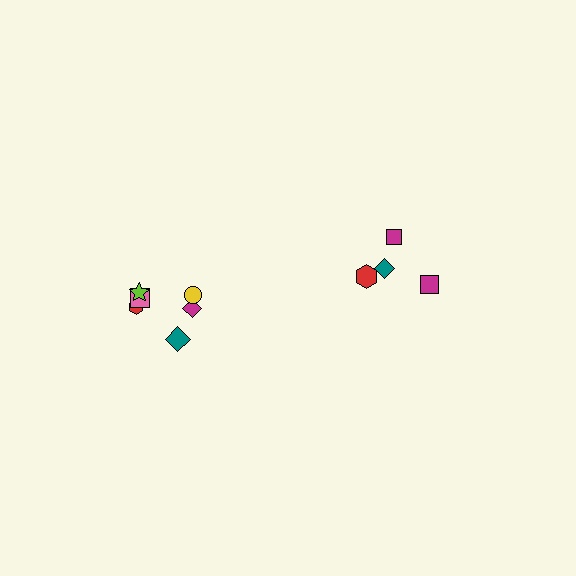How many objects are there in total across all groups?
There are 10 objects.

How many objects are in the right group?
There are 4 objects.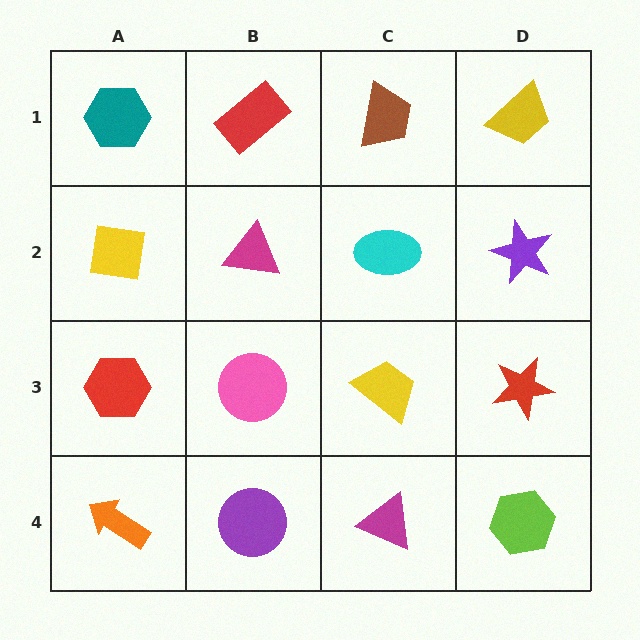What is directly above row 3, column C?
A cyan ellipse.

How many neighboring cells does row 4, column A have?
2.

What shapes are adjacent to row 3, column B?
A magenta triangle (row 2, column B), a purple circle (row 4, column B), a red hexagon (row 3, column A), a yellow trapezoid (row 3, column C).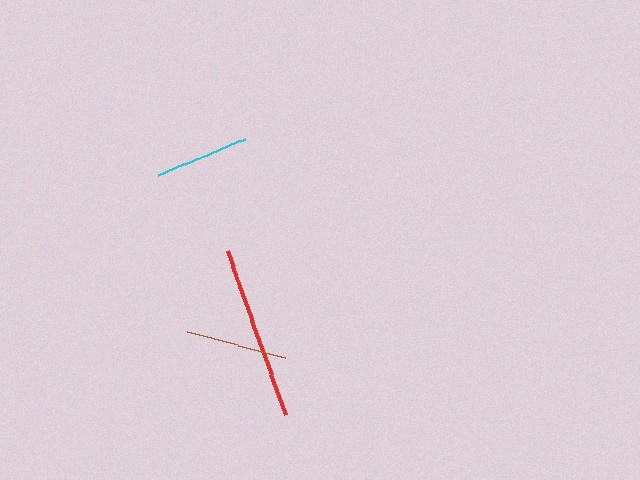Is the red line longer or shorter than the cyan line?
The red line is longer than the cyan line.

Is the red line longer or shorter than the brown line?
The red line is longer than the brown line.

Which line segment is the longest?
The red line is the longest at approximately 175 pixels.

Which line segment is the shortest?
The cyan line is the shortest at approximately 94 pixels.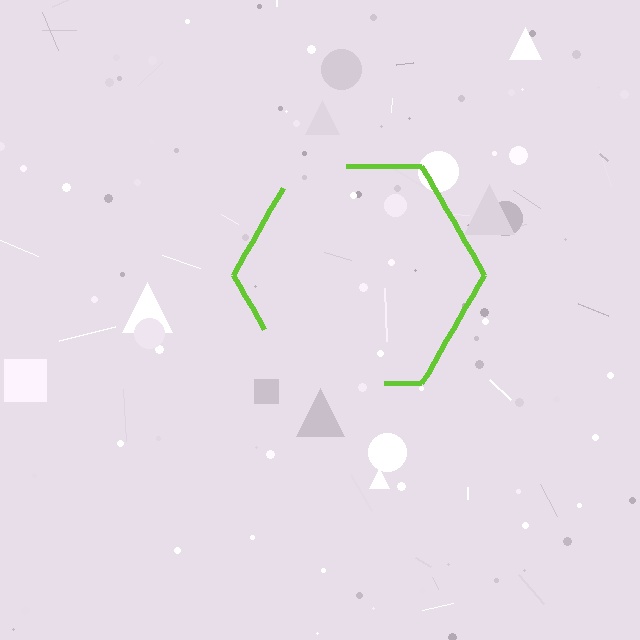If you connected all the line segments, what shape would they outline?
They would outline a hexagon.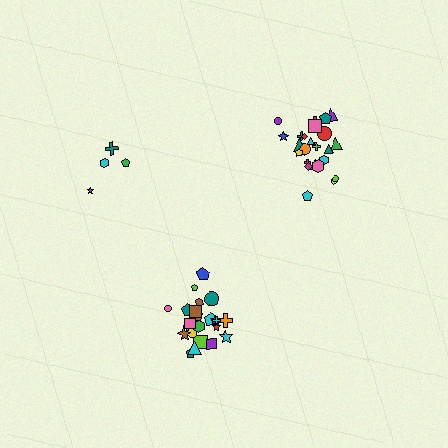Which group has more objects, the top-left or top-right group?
The top-right group.